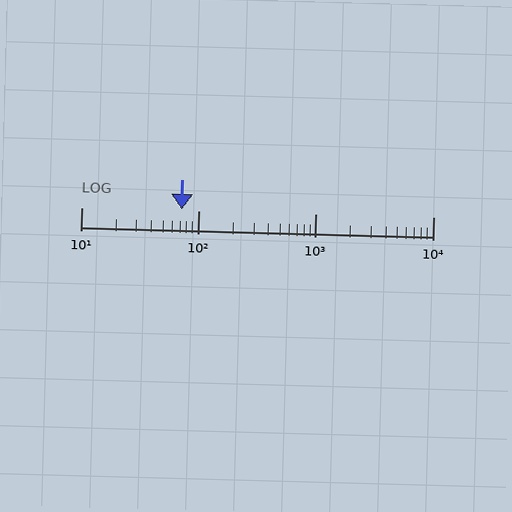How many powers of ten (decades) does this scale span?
The scale spans 3 decades, from 10 to 10000.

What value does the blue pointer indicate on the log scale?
The pointer indicates approximately 72.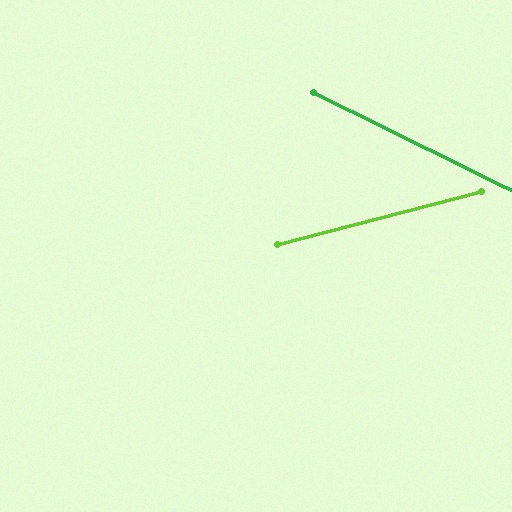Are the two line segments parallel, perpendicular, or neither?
Neither parallel nor perpendicular — they differ by about 41°.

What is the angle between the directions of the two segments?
Approximately 41 degrees.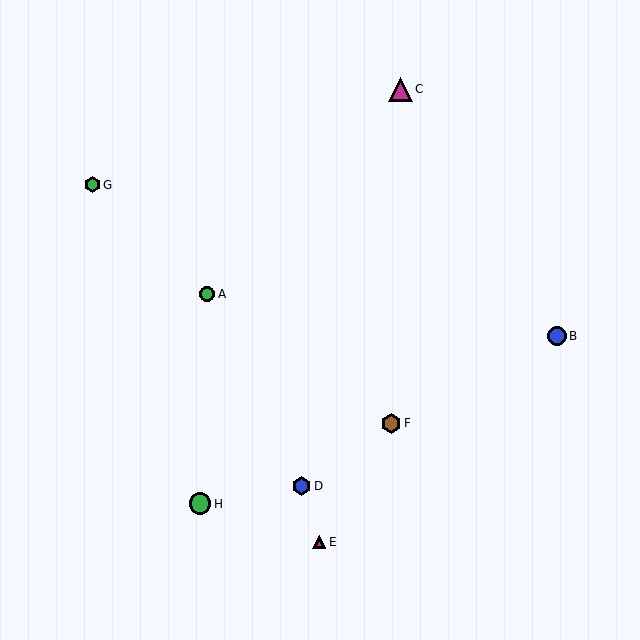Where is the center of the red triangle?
The center of the red triangle is at (319, 542).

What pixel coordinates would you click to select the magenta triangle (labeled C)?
Click at (401, 89) to select the magenta triangle C.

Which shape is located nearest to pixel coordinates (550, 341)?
The blue circle (labeled B) at (557, 336) is nearest to that location.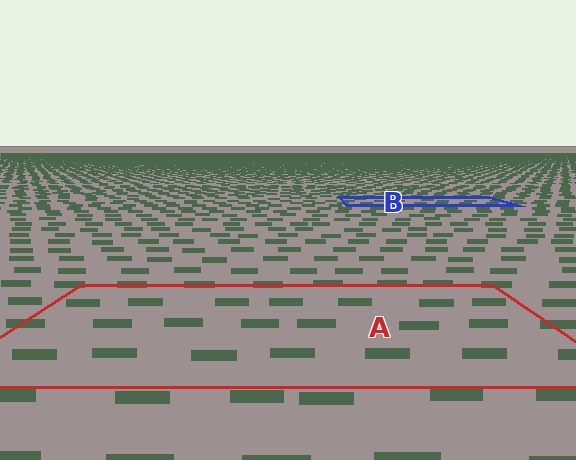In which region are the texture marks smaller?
The texture marks are smaller in region B, because it is farther away.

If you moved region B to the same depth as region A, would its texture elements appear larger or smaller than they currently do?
They would appear larger. At a closer depth, the same texture elements are projected at a bigger on-screen size.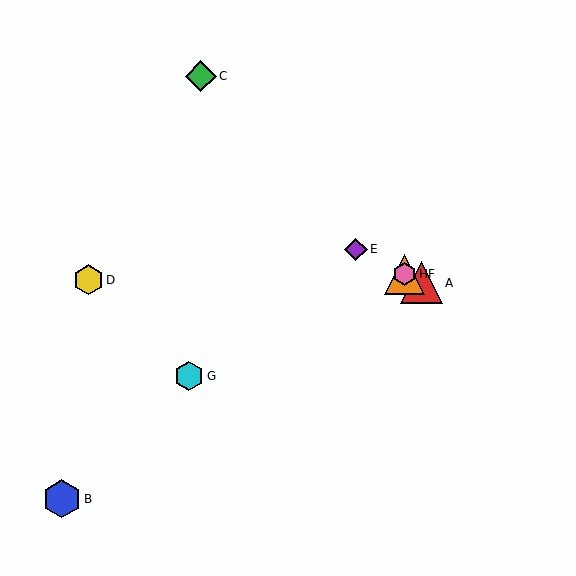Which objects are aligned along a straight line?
Objects A, E, F, H are aligned along a straight line.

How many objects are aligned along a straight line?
4 objects (A, E, F, H) are aligned along a straight line.